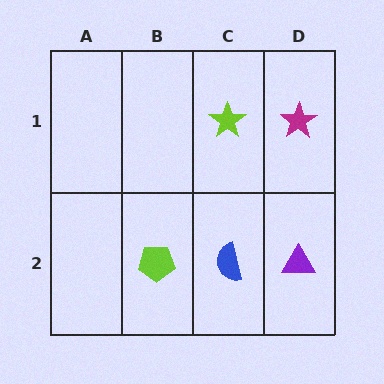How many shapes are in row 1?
2 shapes.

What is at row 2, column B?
A lime pentagon.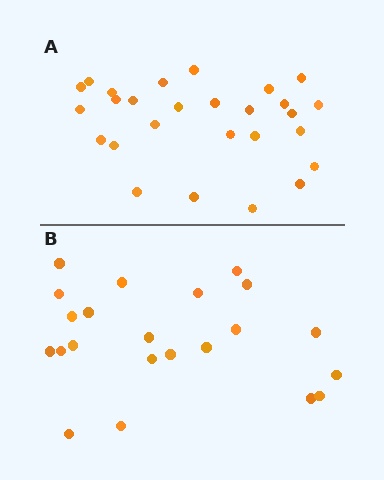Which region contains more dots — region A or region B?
Region A (the top region) has more dots.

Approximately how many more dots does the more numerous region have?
Region A has about 5 more dots than region B.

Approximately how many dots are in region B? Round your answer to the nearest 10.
About 20 dots. (The exact count is 22, which rounds to 20.)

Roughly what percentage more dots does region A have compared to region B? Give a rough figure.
About 25% more.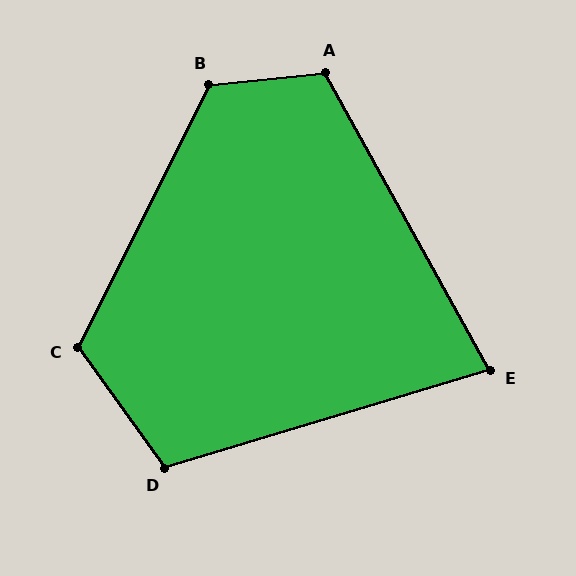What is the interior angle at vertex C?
Approximately 118 degrees (obtuse).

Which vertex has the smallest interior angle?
E, at approximately 78 degrees.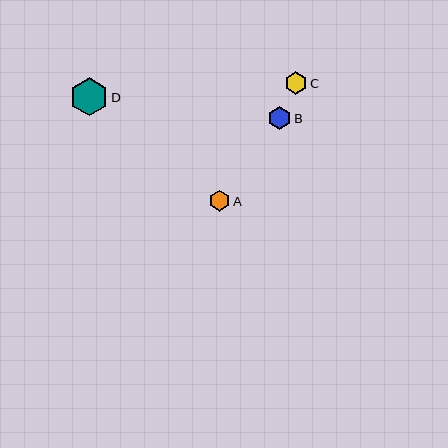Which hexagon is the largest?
Hexagon D is the largest with a size of approximately 38 pixels.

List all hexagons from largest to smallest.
From largest to smallest: D, B, C, A.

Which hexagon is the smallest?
Hexagon A is the smallest with a size of approximately 21 pixels.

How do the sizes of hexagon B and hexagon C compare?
Hexagon B and hexagon C are approximately the same size.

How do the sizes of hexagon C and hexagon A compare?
Hexagon C and hexagon A are approximately the same size.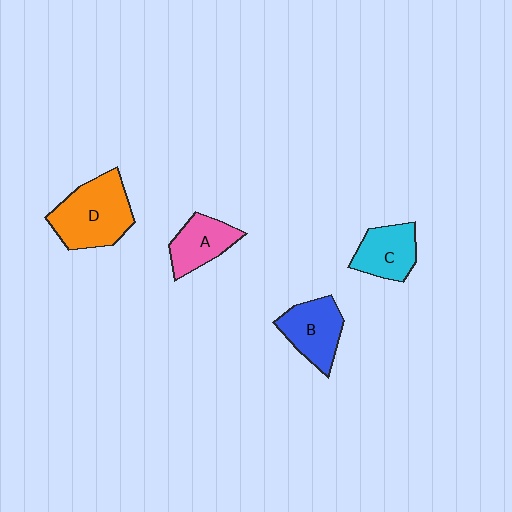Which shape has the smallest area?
Shape A (pink).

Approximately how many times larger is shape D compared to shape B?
Approximately 1.4 times.